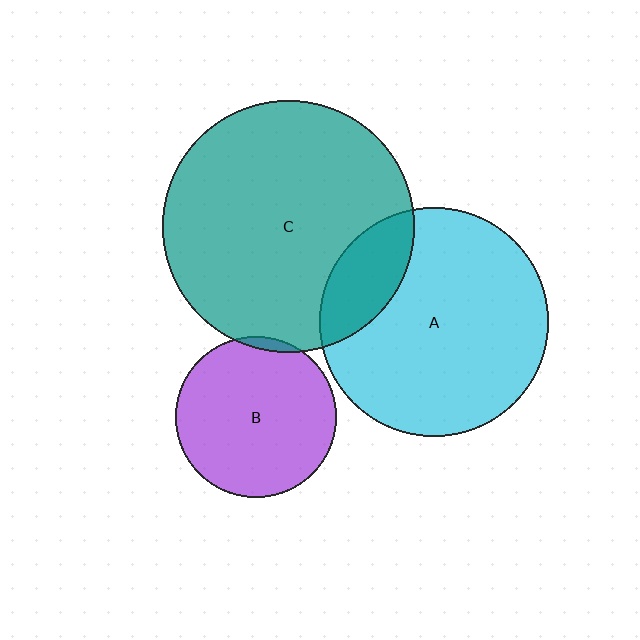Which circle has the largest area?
Circle C (teal).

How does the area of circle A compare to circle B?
Approximately 2.0 times.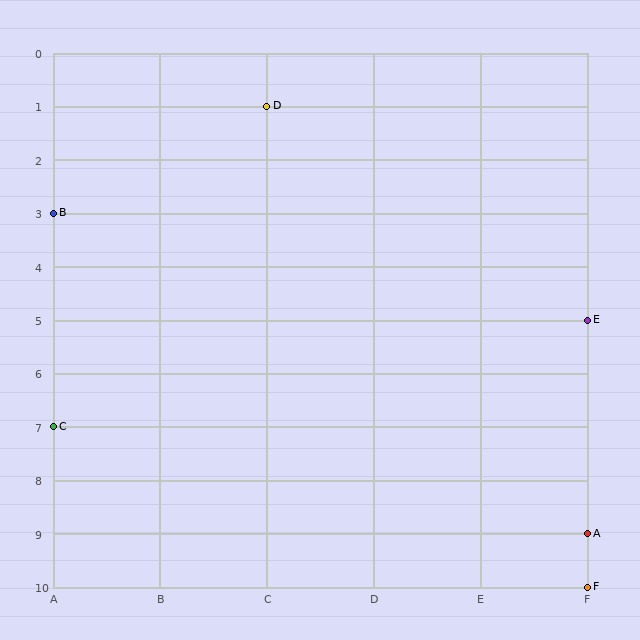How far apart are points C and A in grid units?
Points C and A are 5 columns and 2 rows apart (about 5.4 grid units diagonally).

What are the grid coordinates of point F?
Point F is at grid coordinates (F, 10).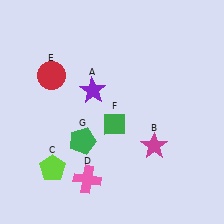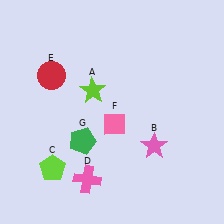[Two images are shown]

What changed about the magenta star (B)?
In Image 1, B is magenta. In Image 2, it changed to pink.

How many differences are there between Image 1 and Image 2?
There are 3 differences between the two images.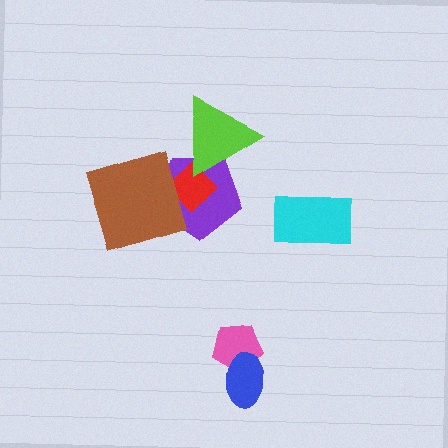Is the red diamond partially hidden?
Yes, it is partially covered by another shape.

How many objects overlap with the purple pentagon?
3 objects overlap with the purple pentagon.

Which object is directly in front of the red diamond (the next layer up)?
The lime triangle is directly in front of the red diamond.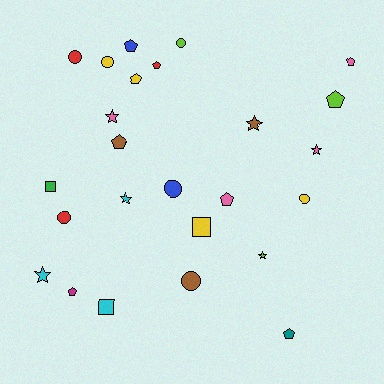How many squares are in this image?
There are 3 squares.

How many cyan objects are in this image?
There are 3 cyan objects.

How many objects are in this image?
There are 25 objects.